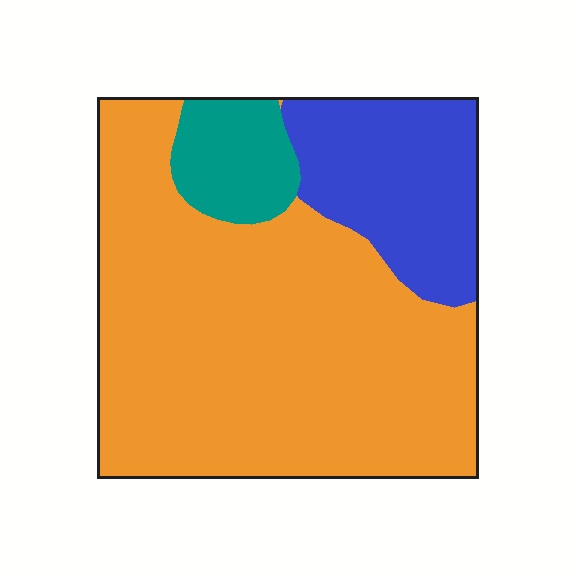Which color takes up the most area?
Orange, at roughly 70%.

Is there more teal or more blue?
Blue.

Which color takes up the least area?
Teal, at roughly 10%.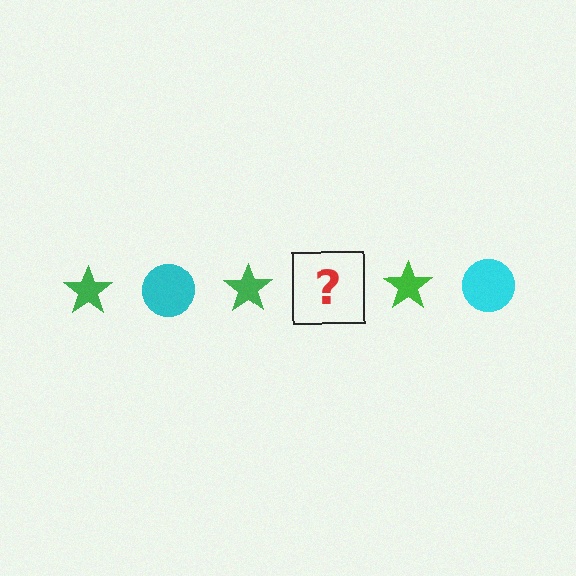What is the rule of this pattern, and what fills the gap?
The rule is that the pattern alternates between green star and cyan circle. The gap should be filled with a cyan circle.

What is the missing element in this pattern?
The missing element is a cyan circle.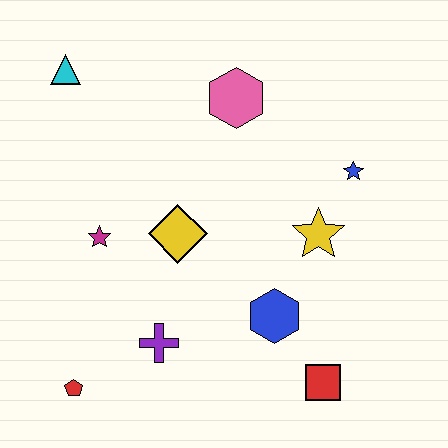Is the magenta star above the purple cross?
Yes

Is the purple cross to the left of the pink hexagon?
Yes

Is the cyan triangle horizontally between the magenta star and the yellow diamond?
No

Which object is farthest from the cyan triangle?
The red square is farthest from the cyan triangle.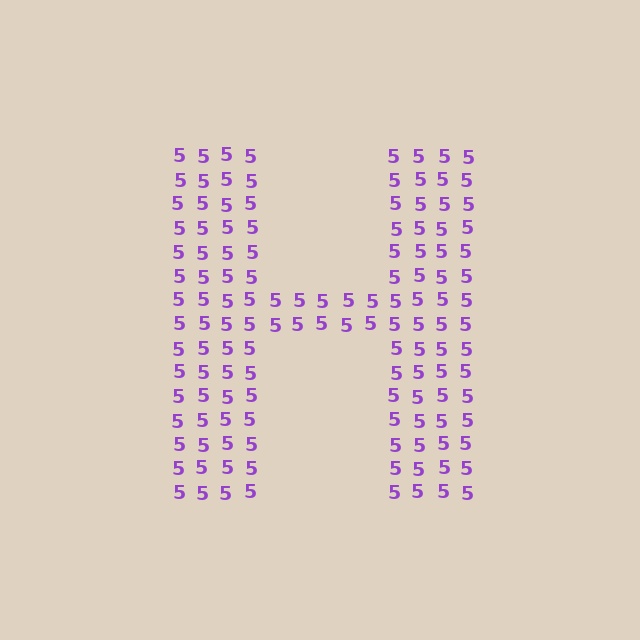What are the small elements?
The small elements are digit 5's.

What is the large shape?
The large shape is the letter H.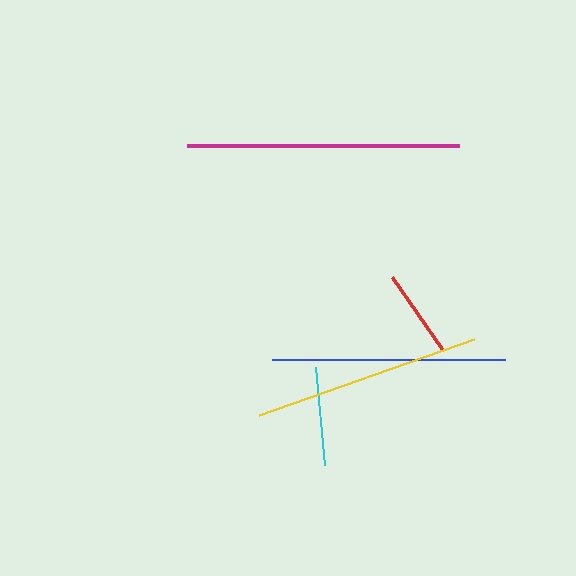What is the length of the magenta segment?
The magenta segment is approximately 272 pixels long.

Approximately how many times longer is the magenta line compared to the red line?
The magenta line is approximately 3.1 times the length of the red line.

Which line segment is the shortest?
The red line is the shortest at approximately 87 pixels.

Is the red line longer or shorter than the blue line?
The blue line is longer than the red line.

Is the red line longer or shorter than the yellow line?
The yellow line is longer than the red line.